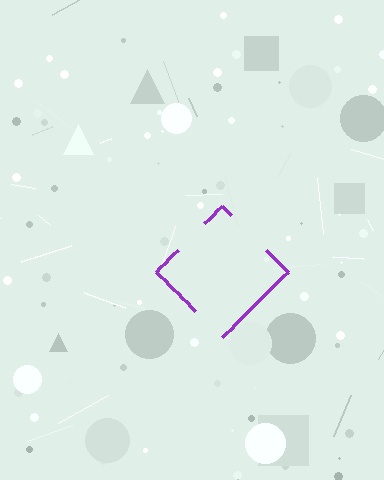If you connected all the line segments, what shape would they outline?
They would outline a diamond.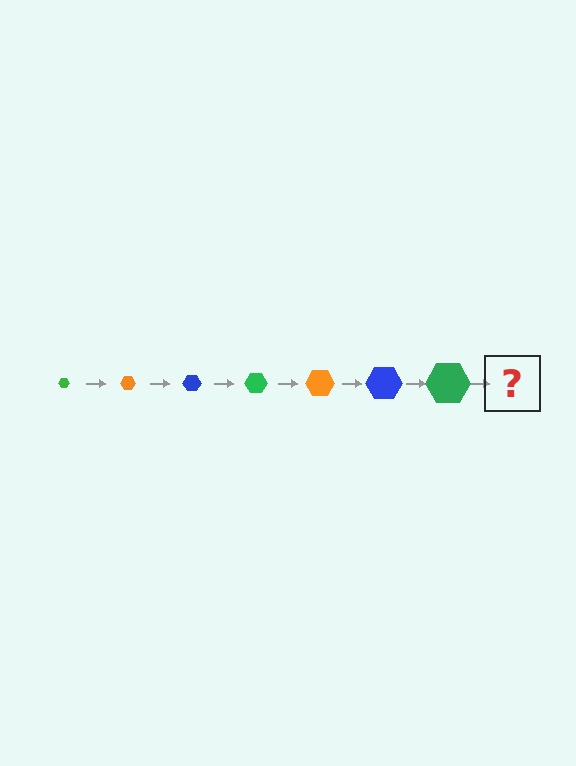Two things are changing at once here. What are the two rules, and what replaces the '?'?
The two rules are that the hexagon grows larger each step and the color cycles through green, orange, and blue. The '?' should be an orange hexagon, larger than the previous one.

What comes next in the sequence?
The next element should be an orange hexagon, larger than the previous one.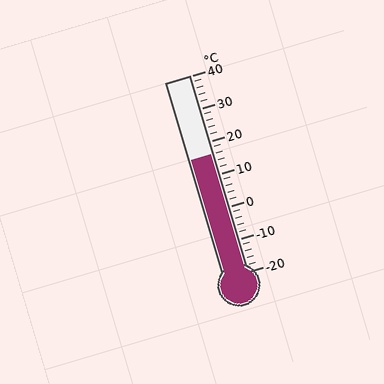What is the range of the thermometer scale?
The thermometer scale ranges from -20°C to 40°C.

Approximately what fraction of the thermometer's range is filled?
The thermometer is filled to approximately 60% of its range.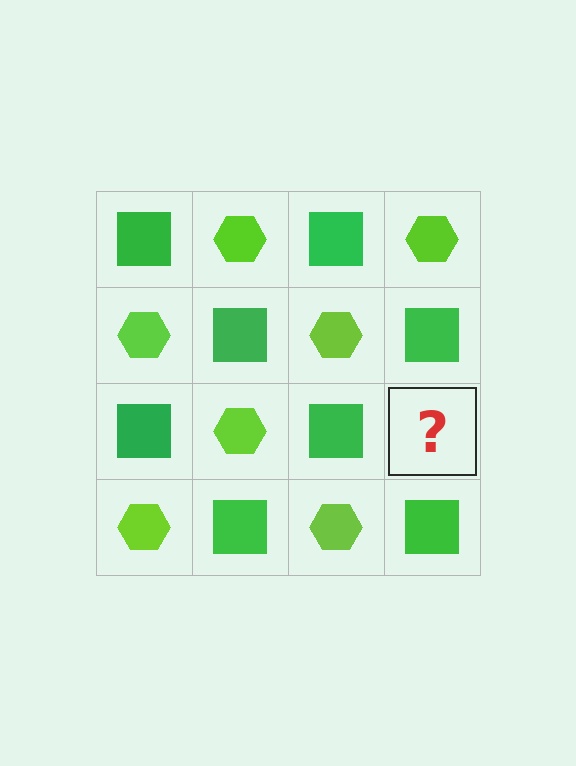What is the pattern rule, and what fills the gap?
The rule is that it alternates green square and lime hexagon in a checkerboard pattern. The gap should be filled with a lime hexagon.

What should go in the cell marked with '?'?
The missing cell should contain a lime hexagon.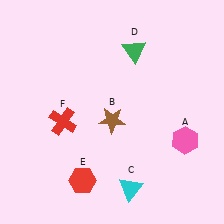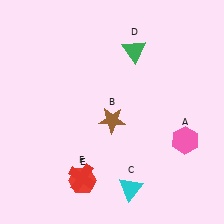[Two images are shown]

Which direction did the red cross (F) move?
The red cross (F) moved down.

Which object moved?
The red cross (F) moved down.